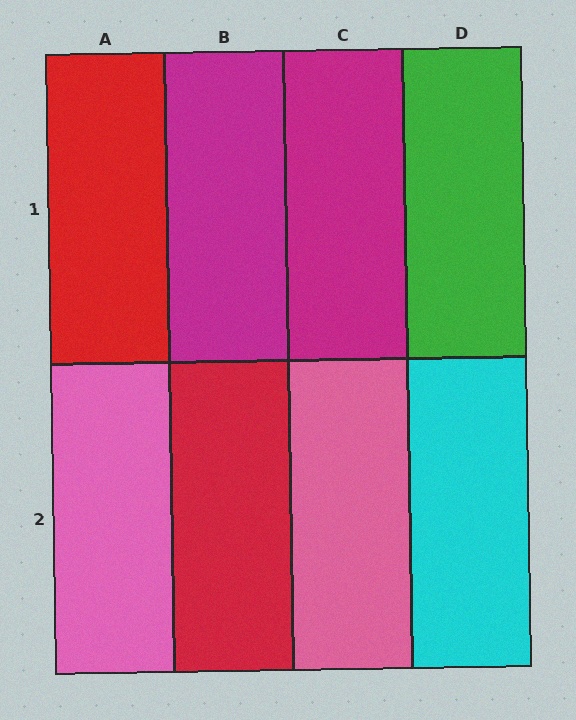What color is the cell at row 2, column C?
Pink.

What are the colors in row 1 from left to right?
Red, magenta, magenta, green.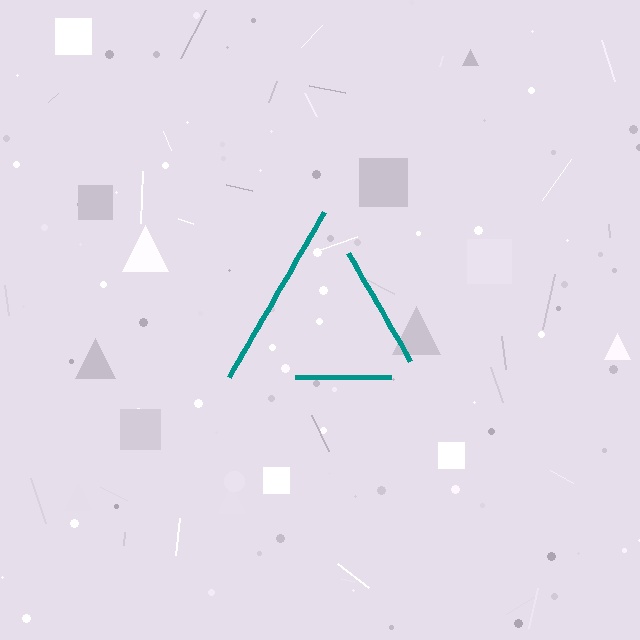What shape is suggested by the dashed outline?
The dashed outline suggests a triangle.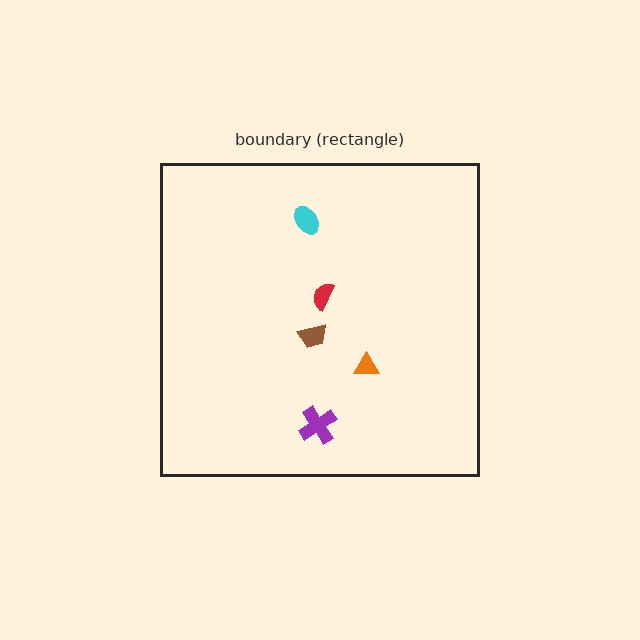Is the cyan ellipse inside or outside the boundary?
Inside.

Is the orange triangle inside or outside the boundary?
Inside.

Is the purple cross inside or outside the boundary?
Inside.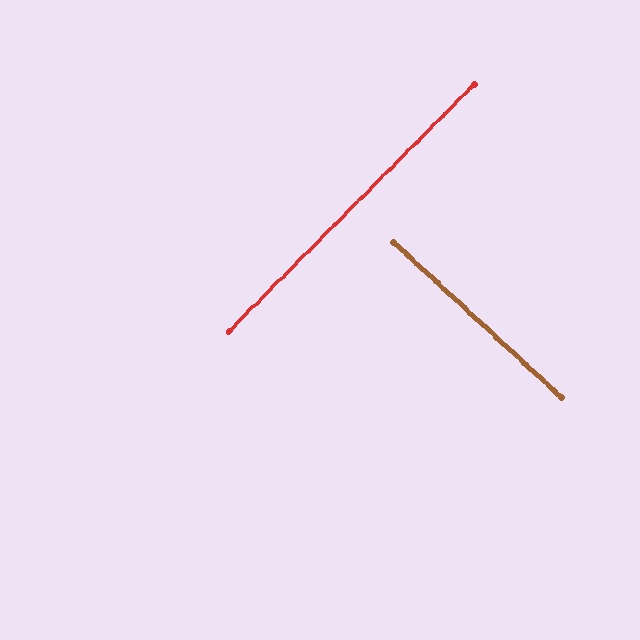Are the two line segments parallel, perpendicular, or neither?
Perpendicular — they meet at approximately 88°.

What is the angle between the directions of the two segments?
Approximately 88 degrees.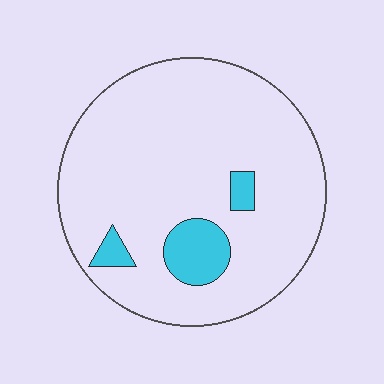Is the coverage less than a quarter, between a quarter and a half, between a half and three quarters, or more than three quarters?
Less than a quarter.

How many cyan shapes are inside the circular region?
3.